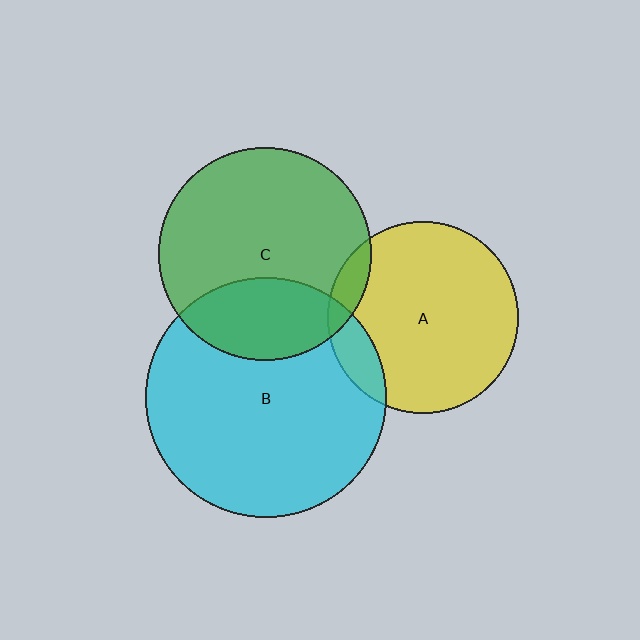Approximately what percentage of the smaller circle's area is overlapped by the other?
Approximately 30%.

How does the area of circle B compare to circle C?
Approximately 1.3 times.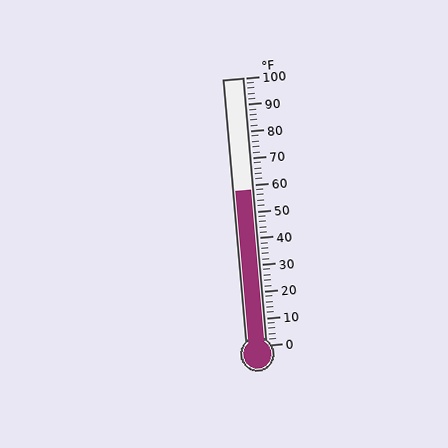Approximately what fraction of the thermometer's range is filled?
The thermometer is filled to approximately 60% of its range.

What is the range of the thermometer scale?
The thermometer scale ranges from 0°F to 100°F.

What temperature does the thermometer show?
The thermometer shows approximately 58°F.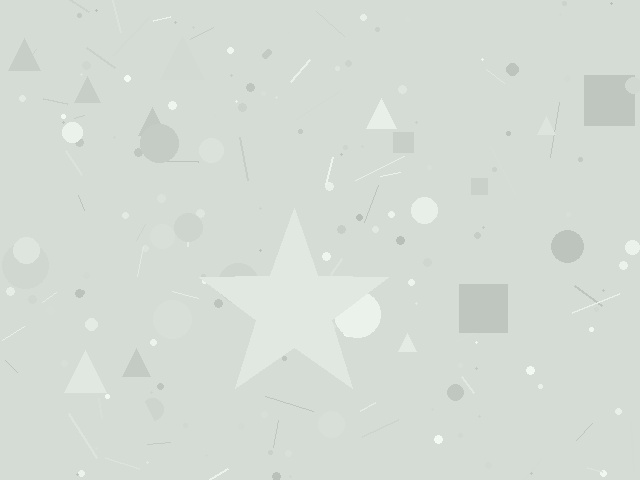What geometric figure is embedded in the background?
A star is embedded in the background.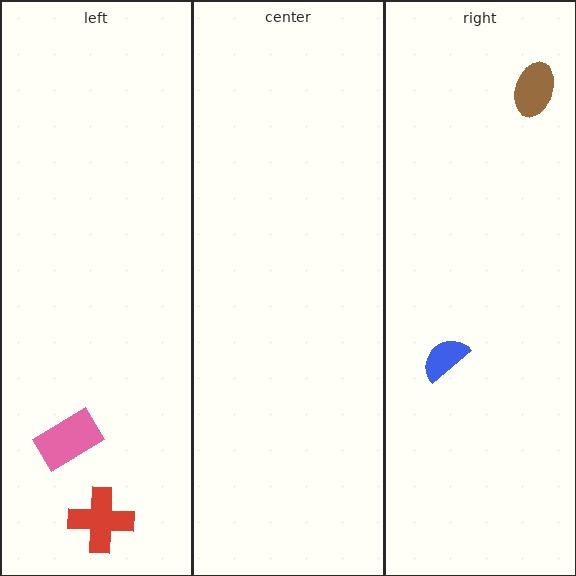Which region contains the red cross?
The left region.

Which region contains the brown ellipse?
The right region.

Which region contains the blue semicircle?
The right region.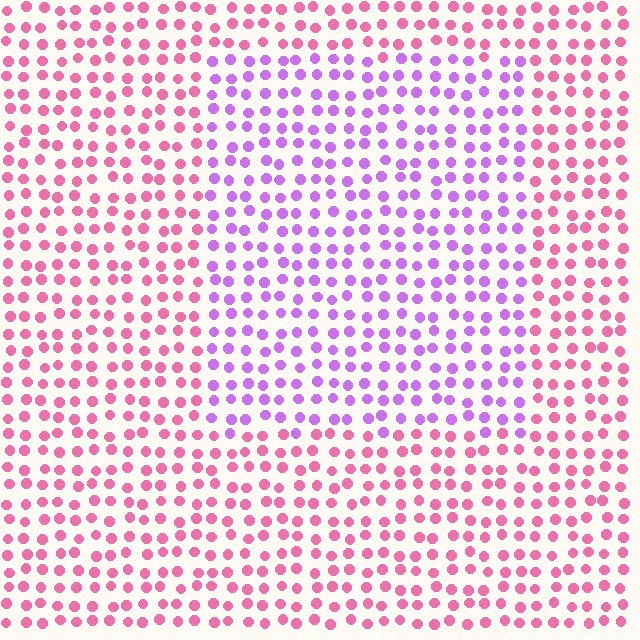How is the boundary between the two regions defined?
The boundary is defined purely by a slight shift in hue (about 48 degrees). Spacing, size, and orientation are identical on both sides.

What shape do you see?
I see a rectangle.